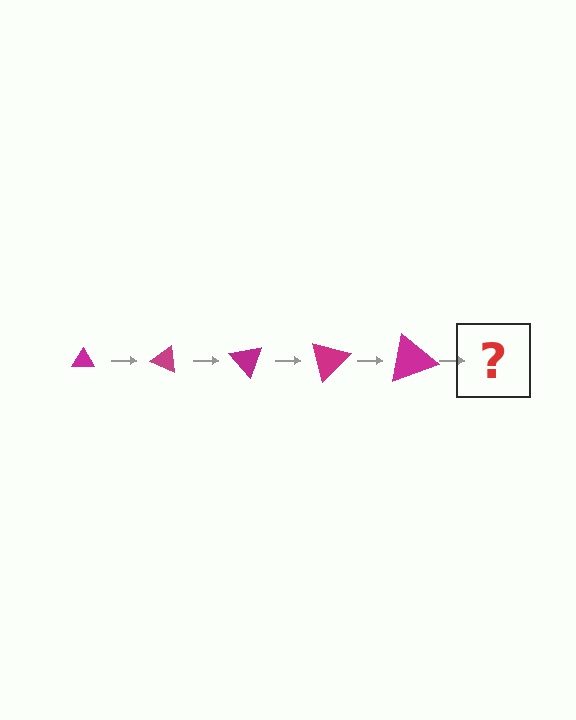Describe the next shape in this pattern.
It should be a triangle, larger than the previous one and rotated 125 degrees from the start.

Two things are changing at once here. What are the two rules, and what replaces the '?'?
The two rules are that the triangle grows larger each step and it rotates 25 degrees each step. The '?' should be a triangle, larger than the previous one and rotated 125 degrees from the start.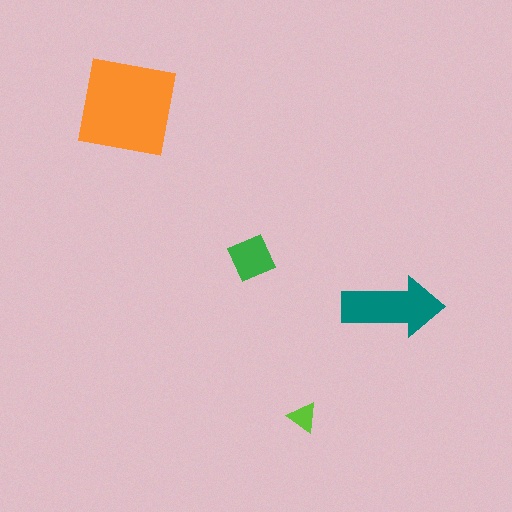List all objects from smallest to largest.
The lime triangle, the green square, the teal arrow, the orange square.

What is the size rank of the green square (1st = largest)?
3rd.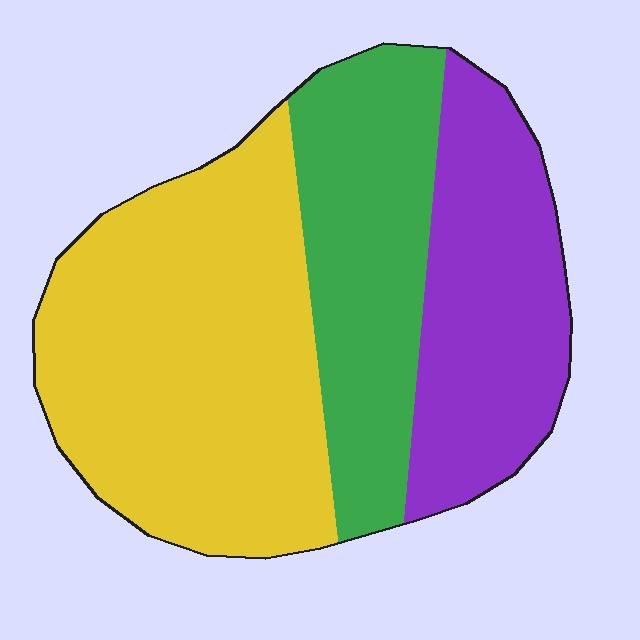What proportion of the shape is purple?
Purple takes up about one quarter (1/4) of the shape.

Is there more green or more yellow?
Yellow.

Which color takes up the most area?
Yellow, at roughly 45%.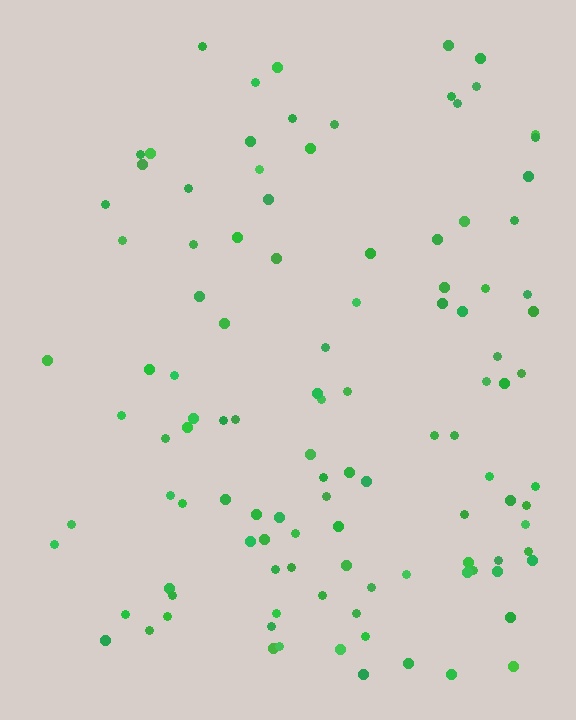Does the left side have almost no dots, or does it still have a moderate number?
Still a moderate number, just noticeably fewer than the right.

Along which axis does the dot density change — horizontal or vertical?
Horizontal.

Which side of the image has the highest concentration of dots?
The right.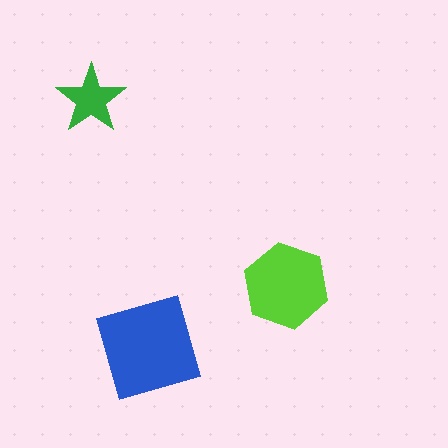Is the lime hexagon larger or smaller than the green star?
Larger.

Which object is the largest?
The blue square.